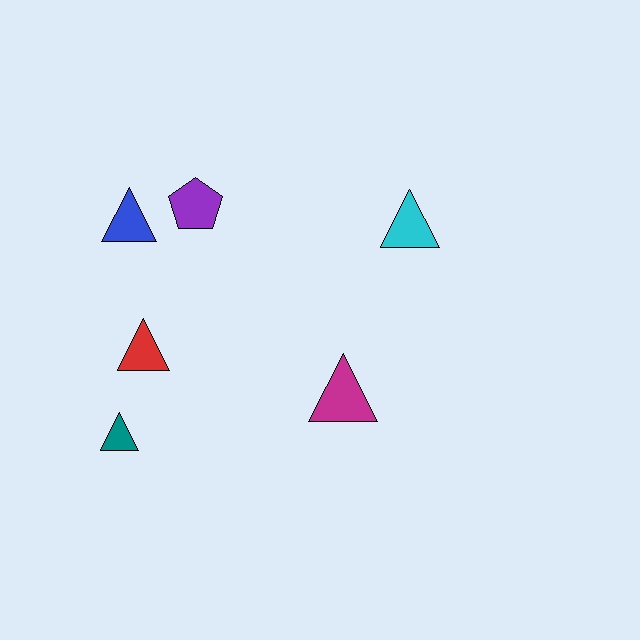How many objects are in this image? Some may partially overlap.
There are 6 objects.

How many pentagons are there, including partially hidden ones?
There is 1 pentagon.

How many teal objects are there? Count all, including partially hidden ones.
There is 1 teal object.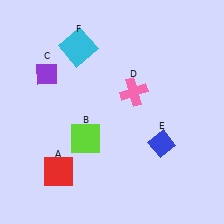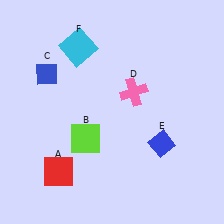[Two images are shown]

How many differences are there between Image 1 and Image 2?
There is 1 difference between the two images.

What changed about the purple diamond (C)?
In Image 1, C is purple. In Image 2, it changed to blue.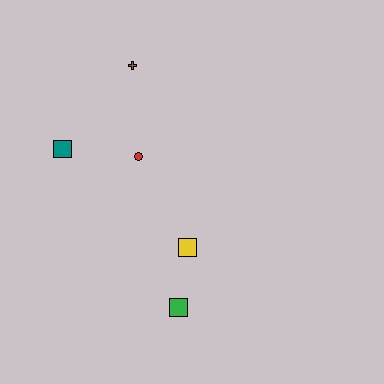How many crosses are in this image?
There is 1 cross.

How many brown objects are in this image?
There is 1 brown object.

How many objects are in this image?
There are 5 objects.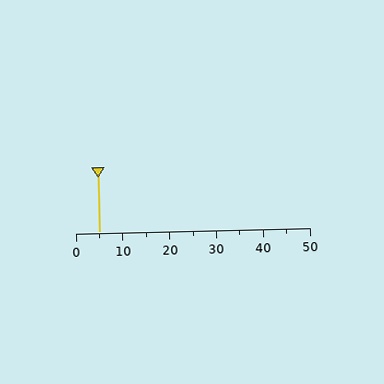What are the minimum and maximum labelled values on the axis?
The axis runs from 0 to 50.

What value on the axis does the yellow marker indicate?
The marker indicates approximately 5.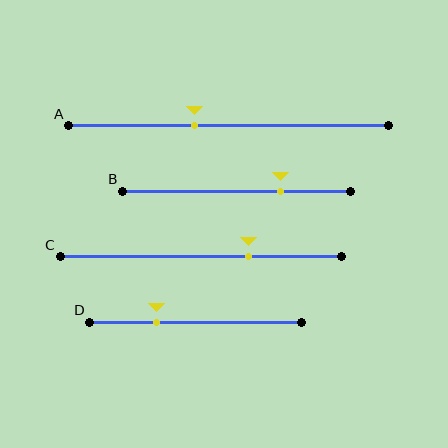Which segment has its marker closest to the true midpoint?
Segment A has its marker closest to the true midpoint.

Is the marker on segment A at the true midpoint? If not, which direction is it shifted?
No, the marker on segment A is shifted to the left by about 11% of the segment length.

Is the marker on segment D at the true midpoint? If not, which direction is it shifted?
No, the marker on segment D is shifted to the left by about 18% of the segment length.